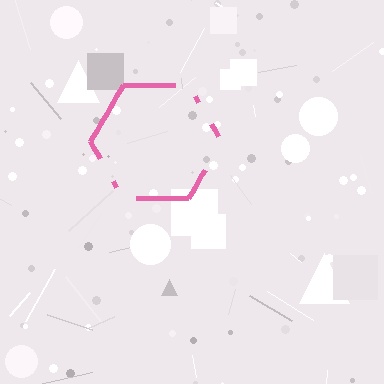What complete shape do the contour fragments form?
The contour fragments form a hexagon.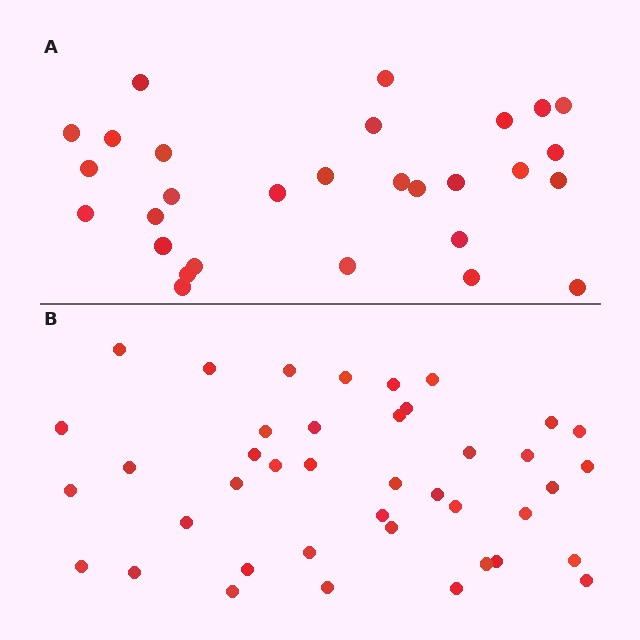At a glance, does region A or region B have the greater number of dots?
Region B (the bottom region) has more dots.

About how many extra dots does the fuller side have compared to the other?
Region B has roughly 12 or so more dots than region A.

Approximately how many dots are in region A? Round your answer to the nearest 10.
About 30 dots. (The exact count is 29, which rounds to 30.)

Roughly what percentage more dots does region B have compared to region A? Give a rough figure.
About 40% more.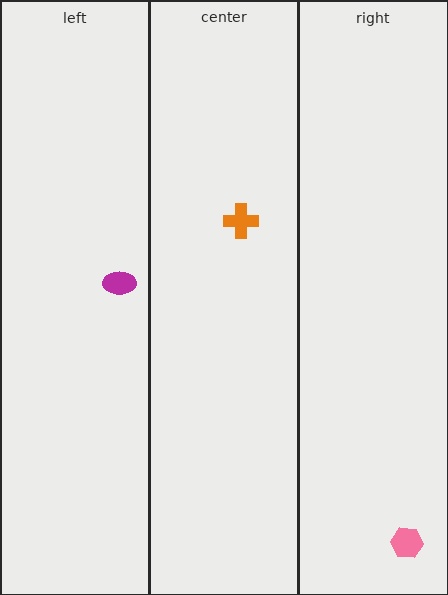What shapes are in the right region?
The pink hexagon.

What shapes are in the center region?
The orange cross.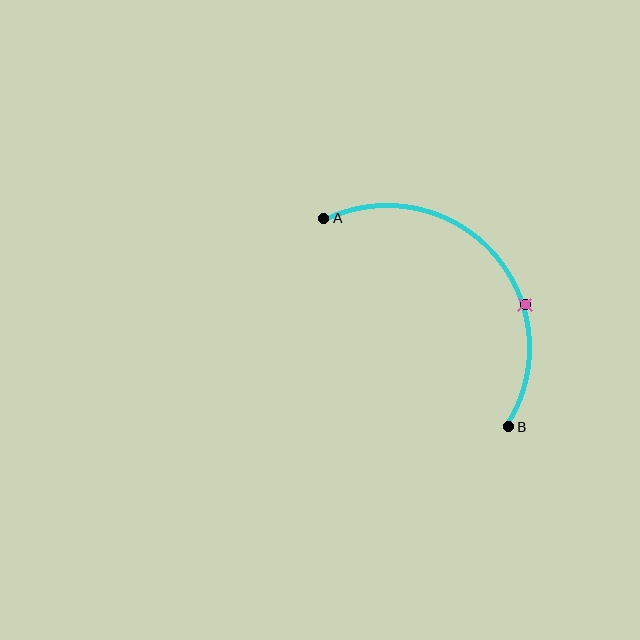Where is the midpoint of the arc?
The arc midpoint is the point on the curve farthest from the straight line joining A and B. It sits above and to the right of that line.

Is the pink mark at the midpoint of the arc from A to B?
No. The pink mark lies on the arc but is closer to endpoint B. The arc midpoint would be at the point on the curve equidistant along the arc from both A and B.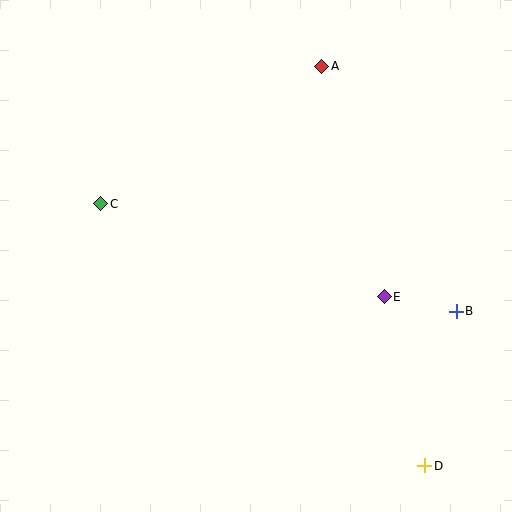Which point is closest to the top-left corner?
Point C is closest to the top-left corner.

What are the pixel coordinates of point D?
Point D is at (425, 466).